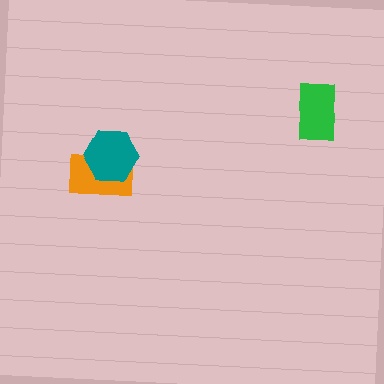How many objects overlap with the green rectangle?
0 objects overlap with the green rectangle.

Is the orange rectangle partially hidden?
Yes, it is partially covered by another shape.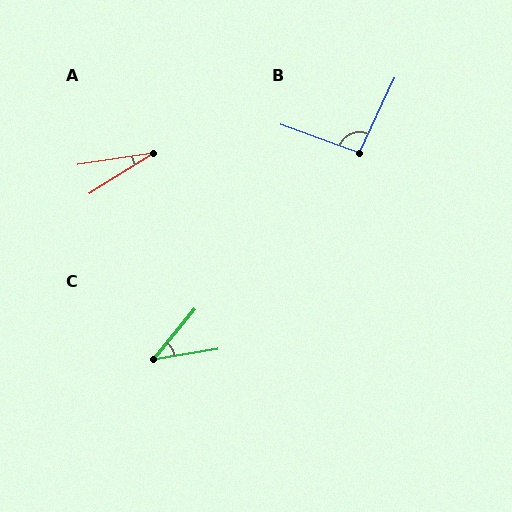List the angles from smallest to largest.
A (23°), C (41°), B (95°).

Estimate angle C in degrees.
Approximately 41 degrees.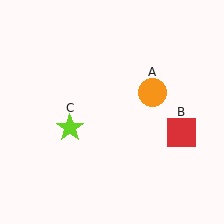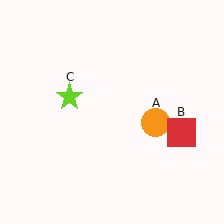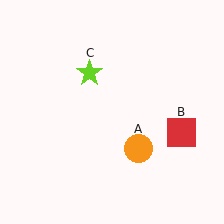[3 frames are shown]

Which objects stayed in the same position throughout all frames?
Red square (object B) remained stationary.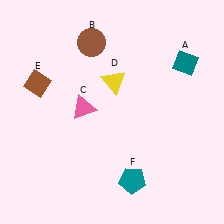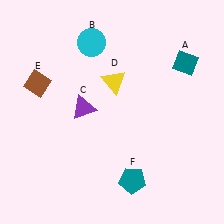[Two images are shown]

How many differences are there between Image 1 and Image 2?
There are 2 differences between the two images.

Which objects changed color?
B changed from brown to cyan. C changed from pink to purple.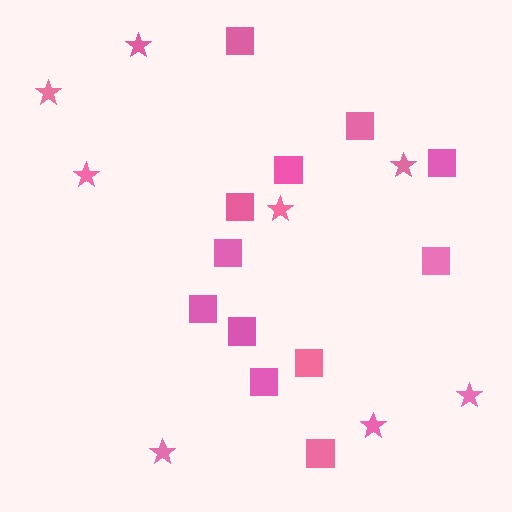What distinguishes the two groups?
There are 2 groups: one group of stars (8) and one group of squares (12).